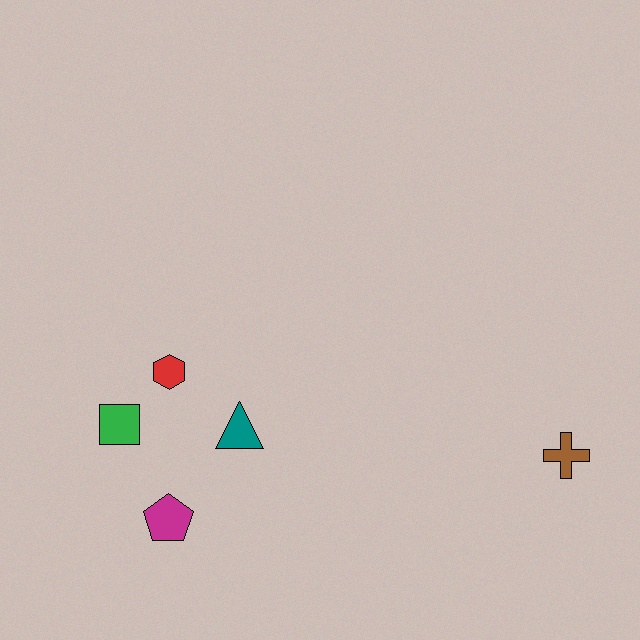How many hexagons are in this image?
There is 1 hexagon.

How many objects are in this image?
There are 5 objects.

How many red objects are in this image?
There is 1 red object.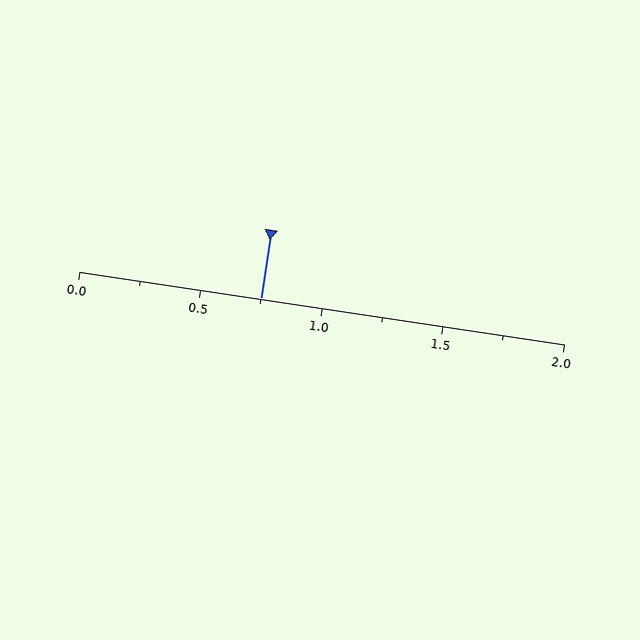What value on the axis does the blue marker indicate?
The marker indicates approximately 0.75.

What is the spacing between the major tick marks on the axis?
The major ticks are spaced 0.5 apart.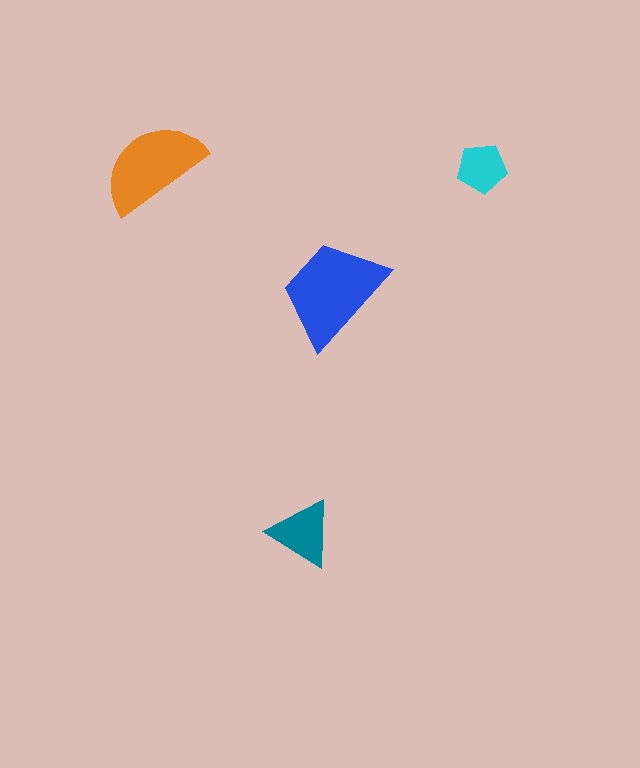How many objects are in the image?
There are 4 objects in the image.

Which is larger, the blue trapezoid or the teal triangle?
The blue trapezoid.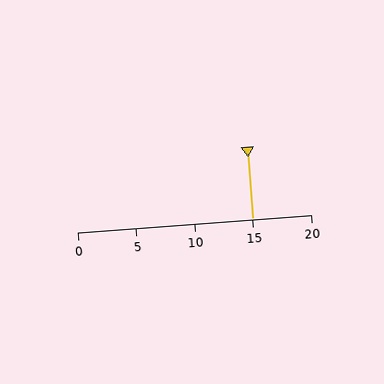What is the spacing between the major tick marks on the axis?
The major ticks are spaced 5 apart.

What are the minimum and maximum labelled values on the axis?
The axis runs from 0 to 20.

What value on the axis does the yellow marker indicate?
The marker indicates approximately 15.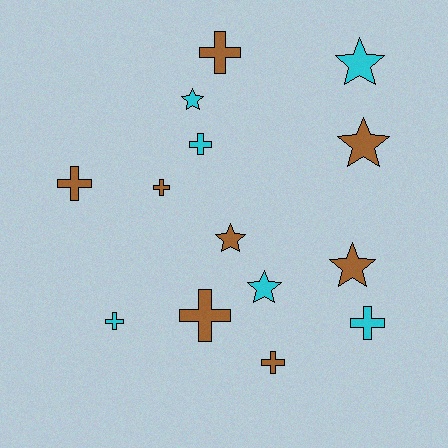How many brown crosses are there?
There are 5 brown crosses.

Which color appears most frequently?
Brown, with 8 objects.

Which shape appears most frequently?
Cross, with 8 objects.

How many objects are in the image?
There are 14 objects.